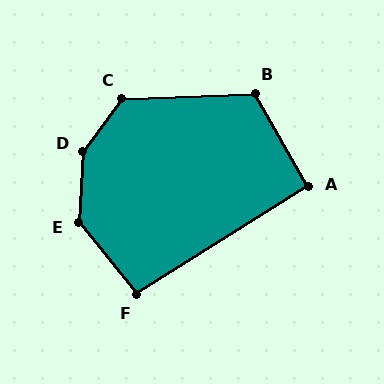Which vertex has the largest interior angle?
D, at approximately 146 degrees.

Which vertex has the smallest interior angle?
A, at approximately 92 degrees.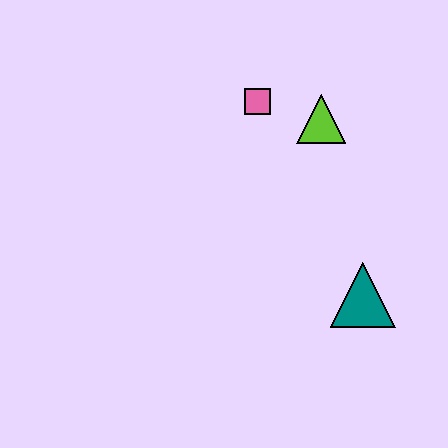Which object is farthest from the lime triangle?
The teal triangle is farthest from the lime triangle.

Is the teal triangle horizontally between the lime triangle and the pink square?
No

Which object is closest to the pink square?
The lime triangle is closest to the pink square.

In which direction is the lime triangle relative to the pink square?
The lime triangle is to the right of the pink square.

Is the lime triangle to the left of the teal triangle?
Yes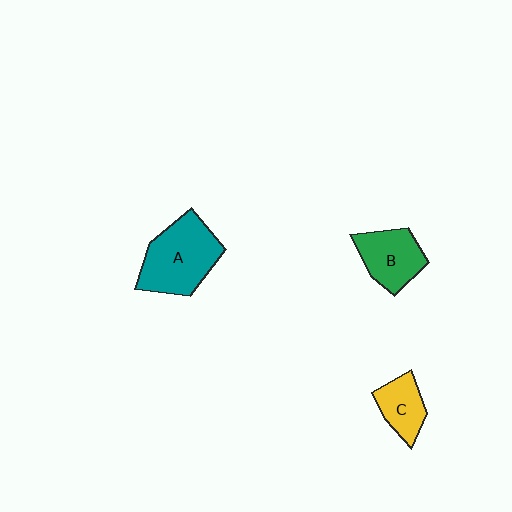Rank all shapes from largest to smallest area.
From largest to smallest: A (teal), B (green), C (yellow).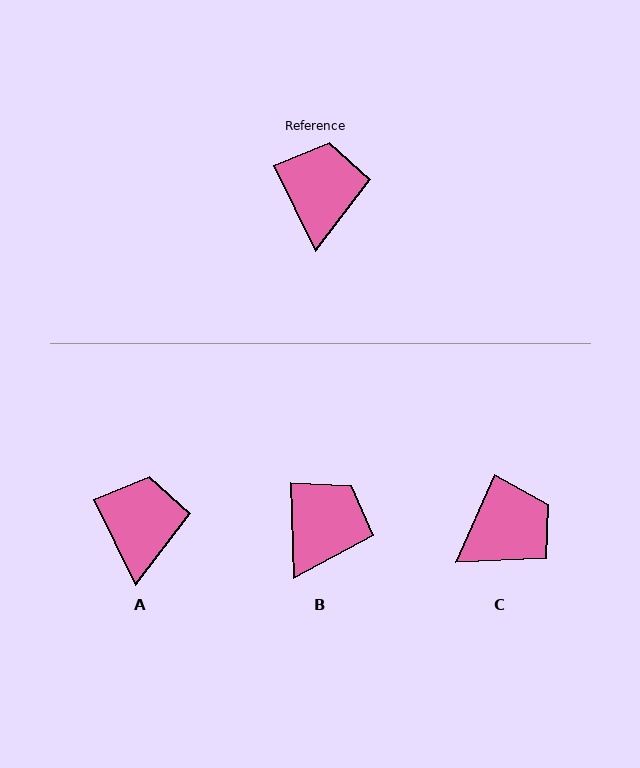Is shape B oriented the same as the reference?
No, it is off by about 25 degrees.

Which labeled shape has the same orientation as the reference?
A.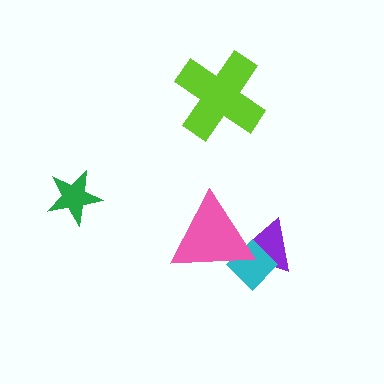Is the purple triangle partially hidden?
Yes, it is partially covered by another shape.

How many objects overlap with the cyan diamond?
2 objects overlap with the cyan diamond.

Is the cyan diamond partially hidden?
Yes, it is partially covered by another shape.